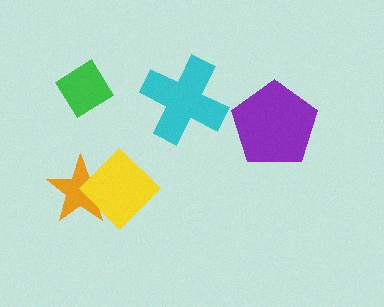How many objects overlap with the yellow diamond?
1 object overlaps with the yellow diamond.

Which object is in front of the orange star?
The yellow diamond is in front of the orange star.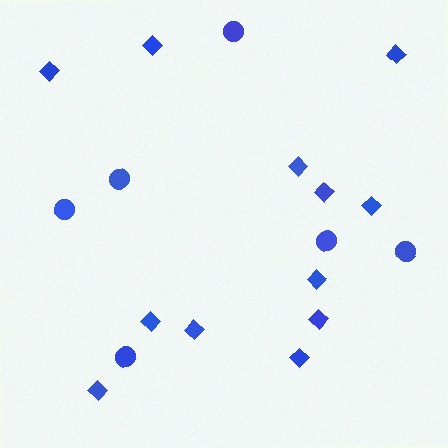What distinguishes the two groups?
There are 2 groups: one group of circles (6) and one group of diamonds (12).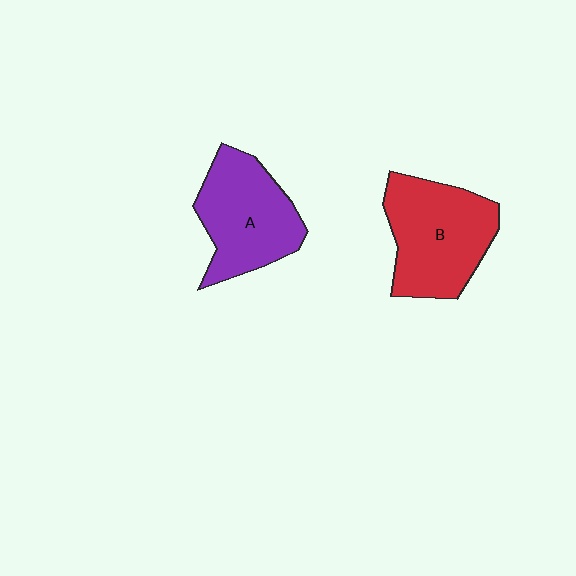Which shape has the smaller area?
Shape A (purple).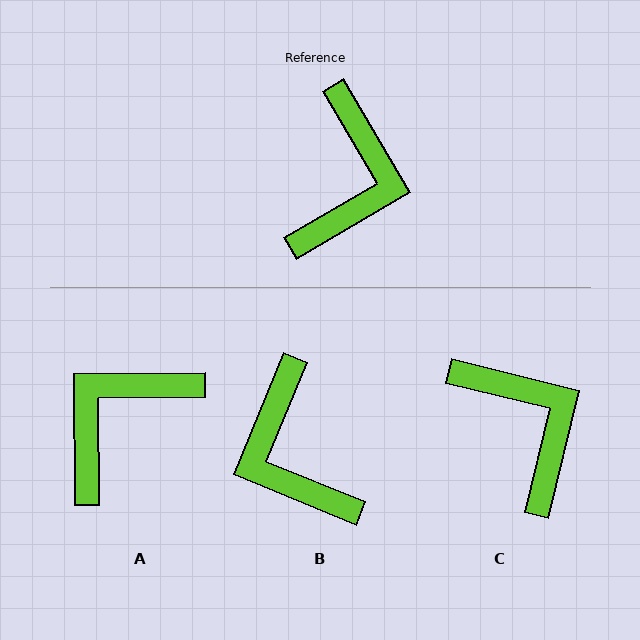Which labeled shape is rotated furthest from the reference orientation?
A, about 150 degrees away.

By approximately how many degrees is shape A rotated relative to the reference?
Approximately 150 degrees counter-clockwise.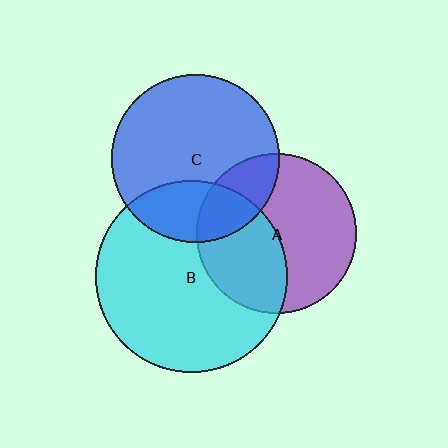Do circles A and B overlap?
Yes.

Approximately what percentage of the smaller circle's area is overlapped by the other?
Approximately 40%.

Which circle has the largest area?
Circle B (cyan).